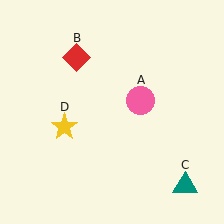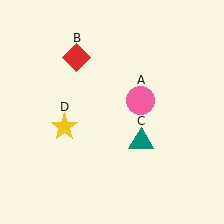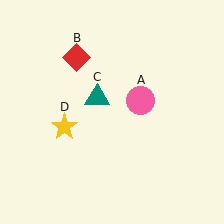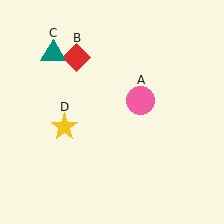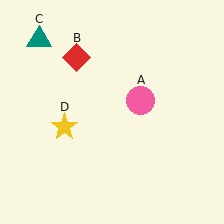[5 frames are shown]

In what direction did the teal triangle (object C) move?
The teal triangle (object C) moved up and to the left.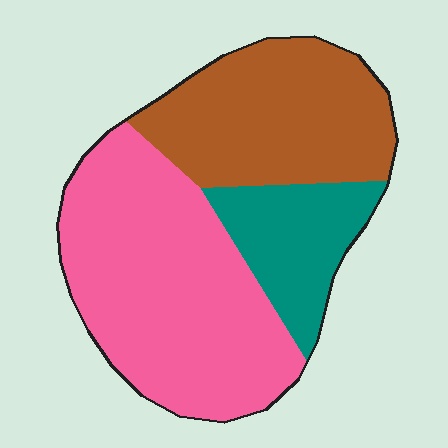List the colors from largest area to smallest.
From largest to smallest: pink, brown, teal.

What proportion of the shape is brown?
Brown takes up between a quarter and a half of the shape.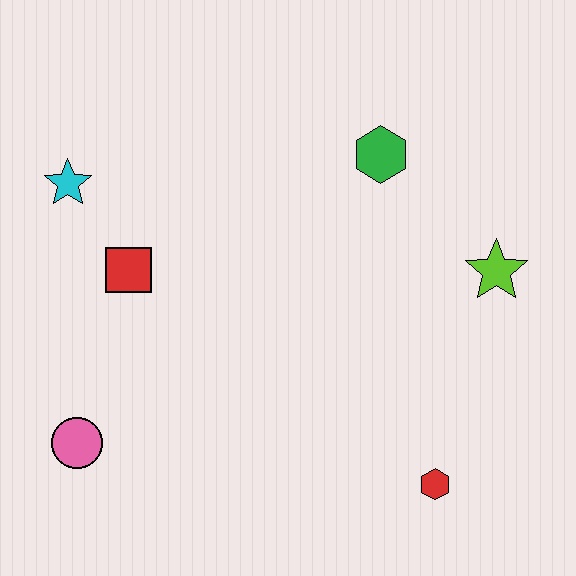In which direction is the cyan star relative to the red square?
The cyan star is above the red square.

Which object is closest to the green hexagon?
The lime star is closest to the green hexagon.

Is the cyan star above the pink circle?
Yes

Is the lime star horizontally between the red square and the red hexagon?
No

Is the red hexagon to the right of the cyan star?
Yes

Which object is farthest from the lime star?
The pink circle is farthest from the lime star.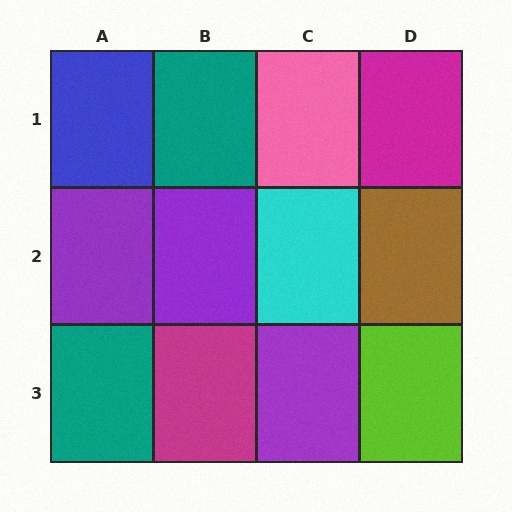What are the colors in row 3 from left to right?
Teal, magenta, purple, lime.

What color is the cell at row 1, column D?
Magenta.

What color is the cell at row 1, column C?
Pink.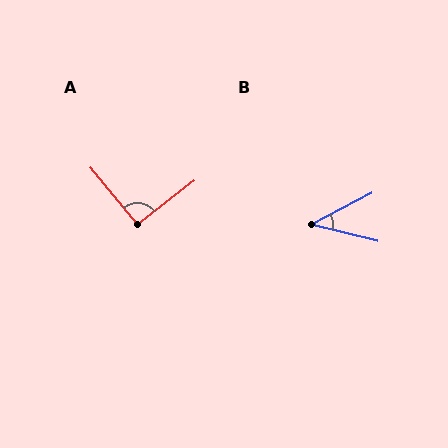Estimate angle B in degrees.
Approximately 42 degrees.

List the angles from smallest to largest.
B (42°), A (92°).